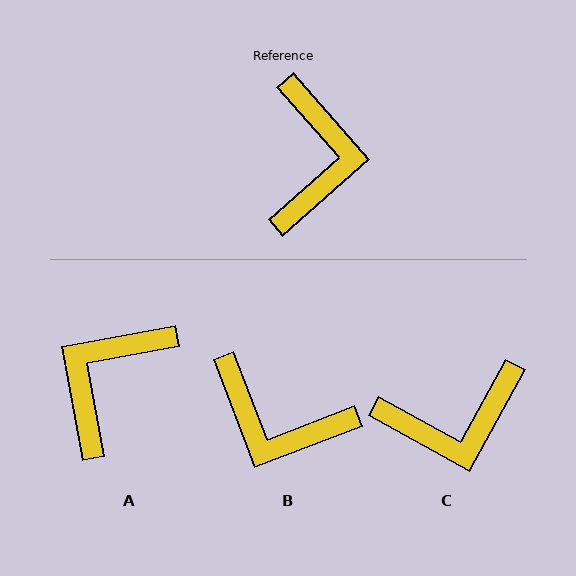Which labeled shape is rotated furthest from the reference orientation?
A, about 149 degrees away.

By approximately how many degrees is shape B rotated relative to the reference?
Approximately 110 degrees clockwise.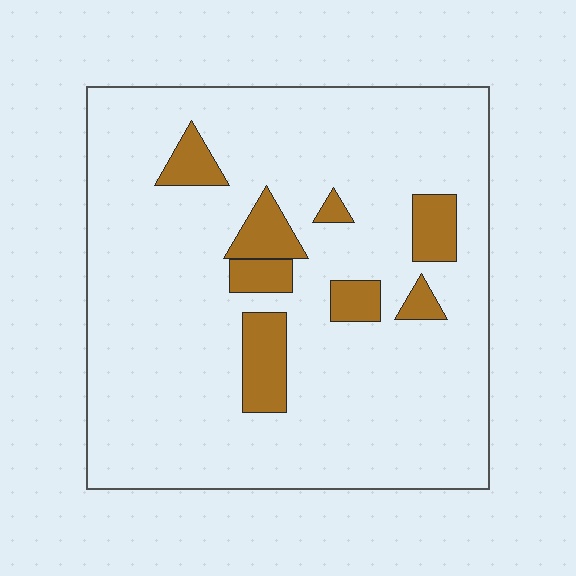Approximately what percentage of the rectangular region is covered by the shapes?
Approximately 10%.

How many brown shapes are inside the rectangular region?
8.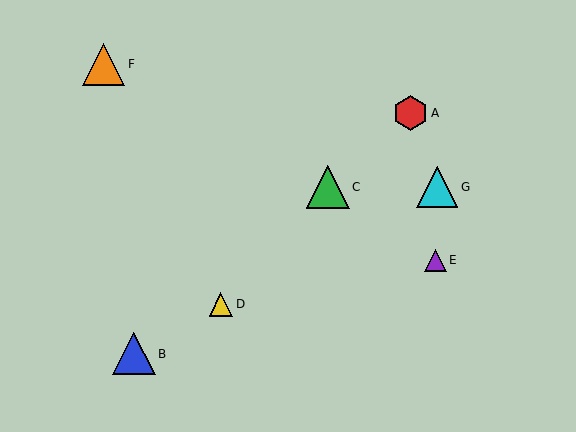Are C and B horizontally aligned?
No, C is at y≈187 and B is at y≈354.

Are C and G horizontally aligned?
Yes, both are at y≈187.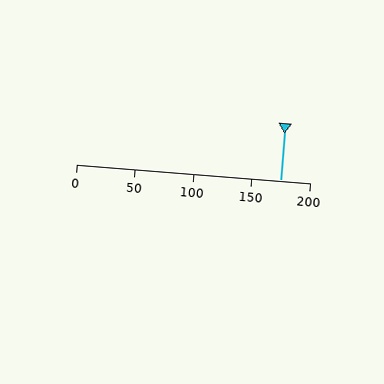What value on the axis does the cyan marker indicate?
The marker indicates approximately 175.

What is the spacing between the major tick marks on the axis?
The major ticks are spaced 50 apart.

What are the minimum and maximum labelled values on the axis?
The axis runs from 0 to 200.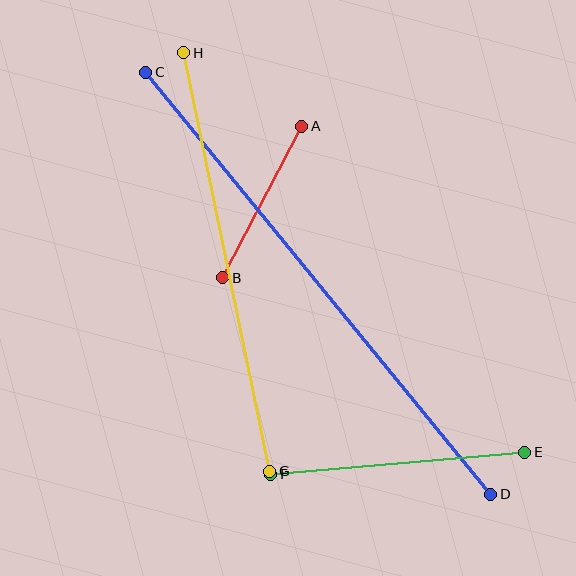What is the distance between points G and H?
The distance is approximately 427 pixels.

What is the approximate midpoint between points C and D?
The midpoint is at approximately (318, 283) pixels.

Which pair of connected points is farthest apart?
Points C and D are farthest apart.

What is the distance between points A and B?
The distance is approximately 171 pixels.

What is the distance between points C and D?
The distance is approximately 545 pixels.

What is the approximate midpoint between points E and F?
The midpoint is at approximately (398, 463) pixels.